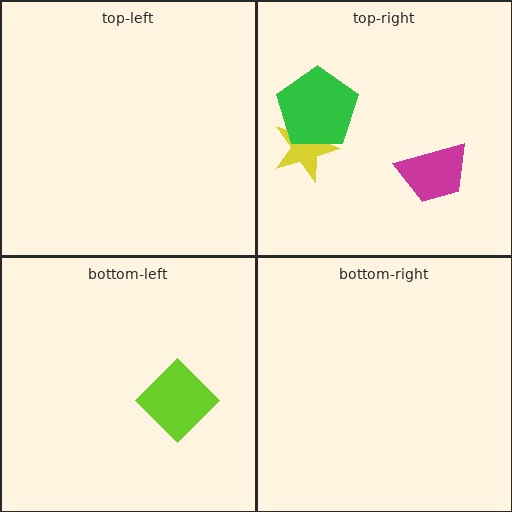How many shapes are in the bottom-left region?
1.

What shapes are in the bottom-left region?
The lime diamond.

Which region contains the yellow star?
The top-right region.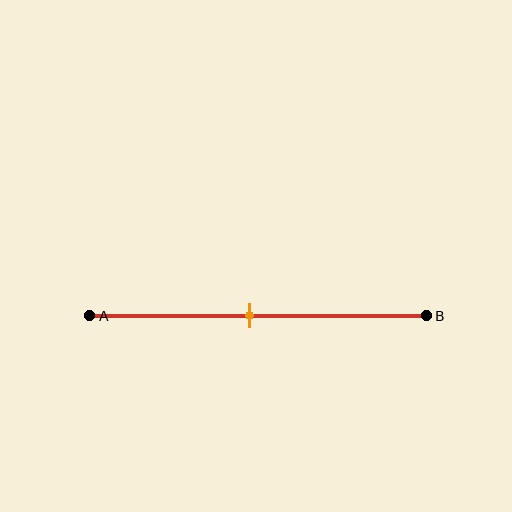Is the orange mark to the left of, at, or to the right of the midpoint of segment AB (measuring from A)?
The orange mark is approximately at the midpoint of segment AB.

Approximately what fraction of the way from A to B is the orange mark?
The orange mark is approximately 45% of the way from A to B.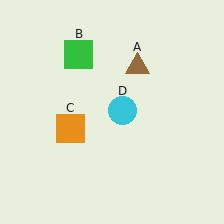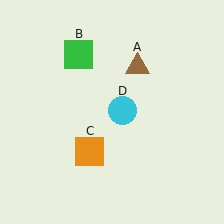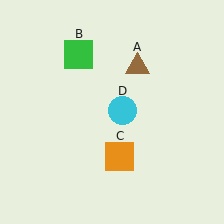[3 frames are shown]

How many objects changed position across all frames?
1 object changed position: orange square (object C).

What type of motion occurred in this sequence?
The orange square (object C) rotated counterclockwise around the center of the scene.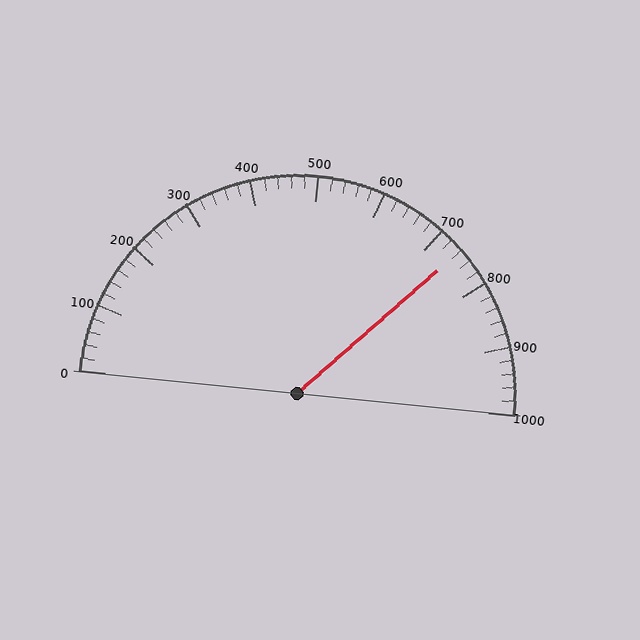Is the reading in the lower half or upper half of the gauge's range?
The reading is in the upper half of the range (0 to 1000).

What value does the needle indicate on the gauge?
The needle indicates approximately 740.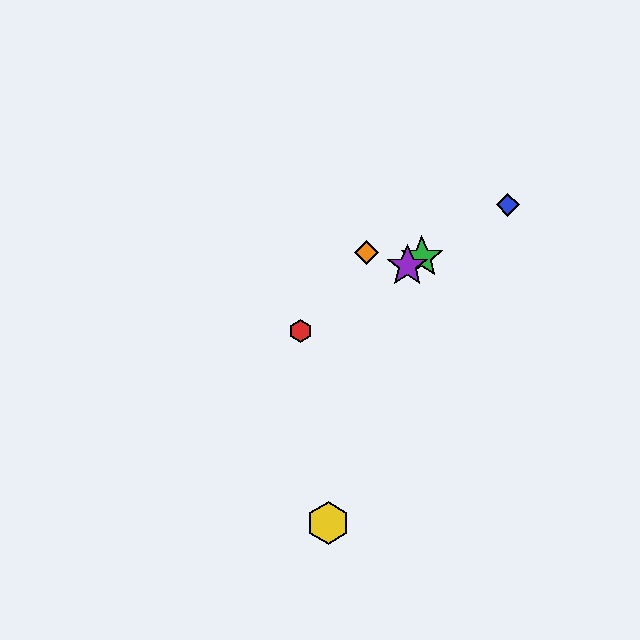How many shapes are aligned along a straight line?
4 shapes (the red hexagon, the blue diamond, the green star, the purple star) are aligned along a straight line.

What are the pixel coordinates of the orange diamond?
The orange diamond is at (366, 253).